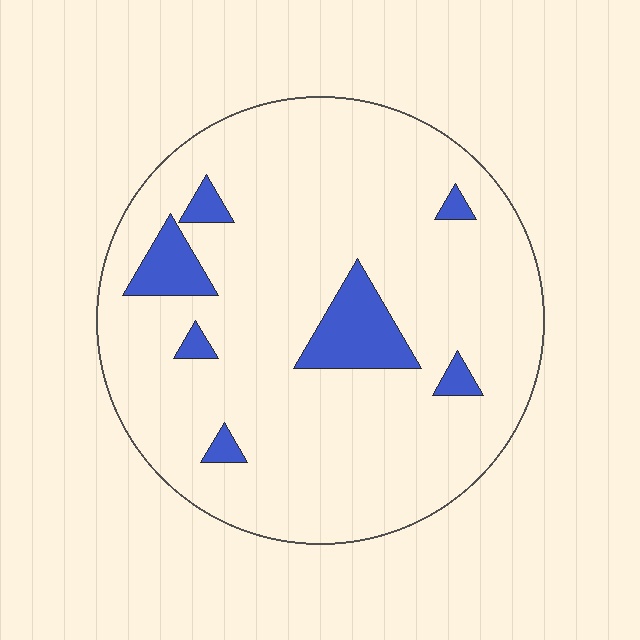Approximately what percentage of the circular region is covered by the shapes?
Approximately 10%.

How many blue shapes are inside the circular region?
7.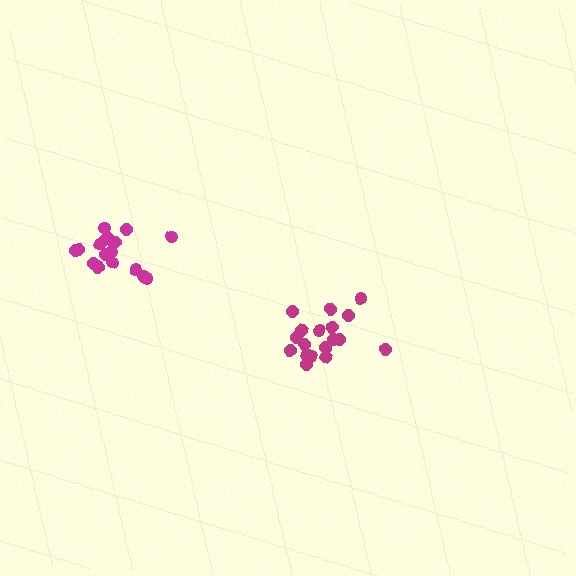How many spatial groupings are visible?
There are 2 spatial groupings.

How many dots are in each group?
Group 1: 18 dots, Group 2: 19 dots (37 total).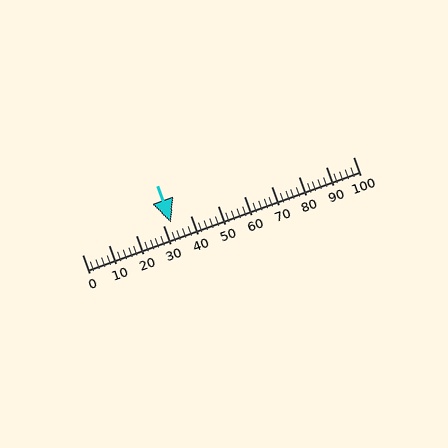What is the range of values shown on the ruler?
The ruler shows values from 0 to 100.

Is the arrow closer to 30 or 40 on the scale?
The arrow is closer to 30.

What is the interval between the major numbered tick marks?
The major tick marks are spaced 10 units apart.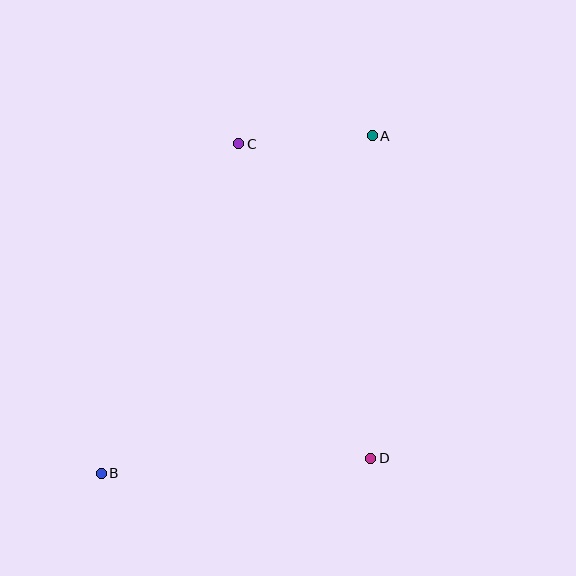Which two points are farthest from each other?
Points A and B are farthest from each other.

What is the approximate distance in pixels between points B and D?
The distance between B and D is approximately 270 pixels.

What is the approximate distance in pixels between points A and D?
The distance between A and D is approximately 323 pixels.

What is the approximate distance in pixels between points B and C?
The distance between B and C is approximately 357 pixels.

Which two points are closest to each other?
Points A and C are closest to each other.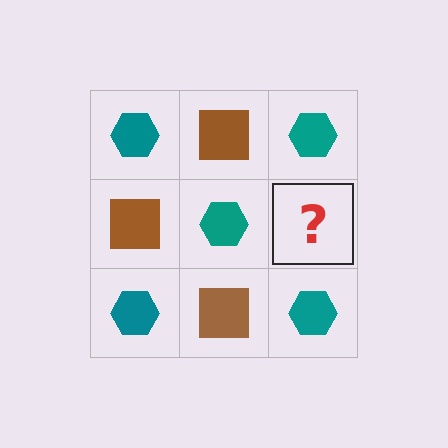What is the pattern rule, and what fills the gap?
The rule is that it alternates teal hexagon and brown square in a checkerboard pattern. The gap should be filled with a brown square.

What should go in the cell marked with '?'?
The missing cell should contain a brown square.